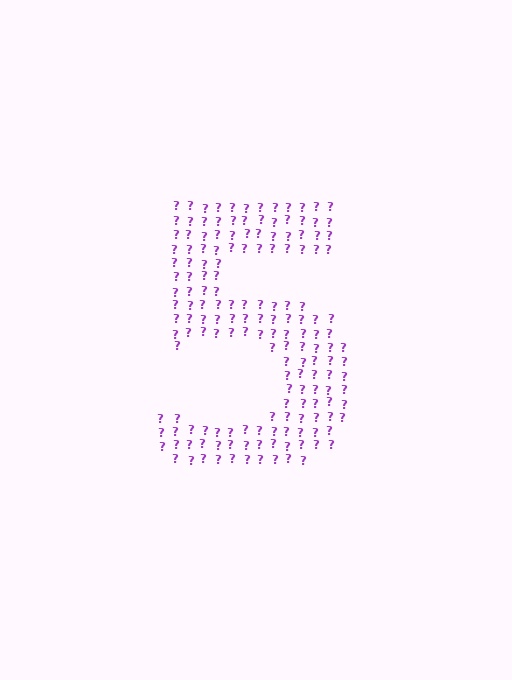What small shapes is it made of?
It is made of small question marks.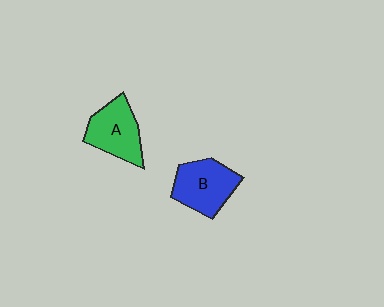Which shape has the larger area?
Shape B (blue).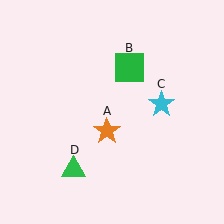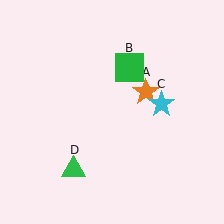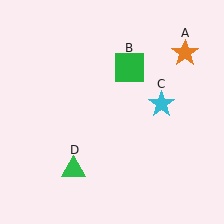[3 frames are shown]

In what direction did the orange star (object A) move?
The orange star (object A) moved up and to the right.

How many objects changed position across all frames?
1 object changed position: orange star (object A).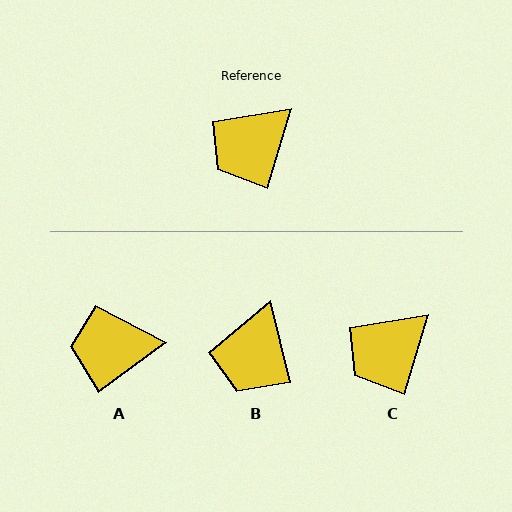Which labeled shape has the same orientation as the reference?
C.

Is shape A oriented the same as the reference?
No, it is off by about 37 degrees.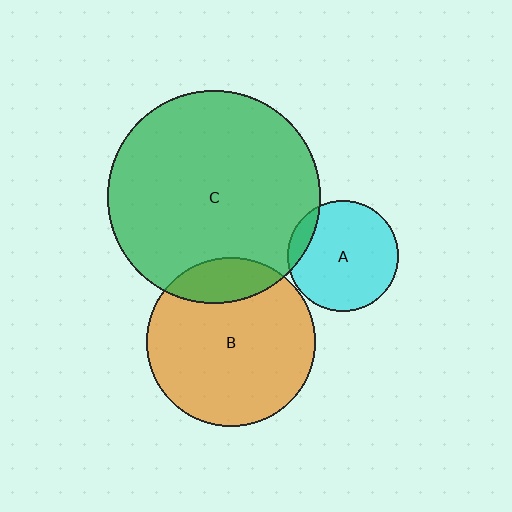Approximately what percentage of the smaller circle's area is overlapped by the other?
Approximately 10%.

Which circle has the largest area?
Circle C (green).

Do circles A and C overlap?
Yes.